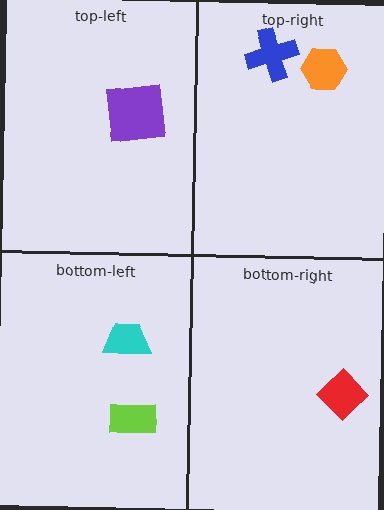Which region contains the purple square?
The top-left region.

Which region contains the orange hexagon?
The top-right region.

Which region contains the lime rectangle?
The bottom-left region.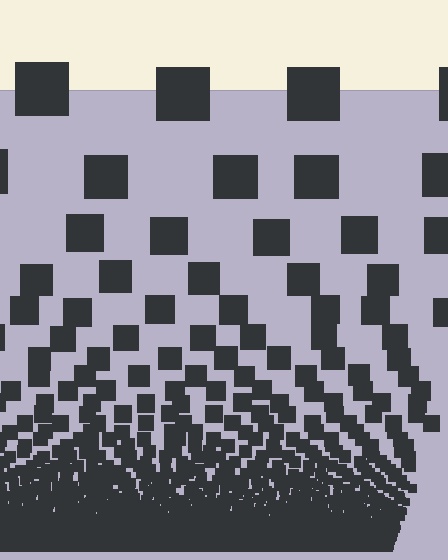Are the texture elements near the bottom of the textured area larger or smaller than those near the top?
Smaller. The gradient is inverted — elements near the bottom are smaller and denser.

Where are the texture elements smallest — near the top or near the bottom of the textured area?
Near the bottom.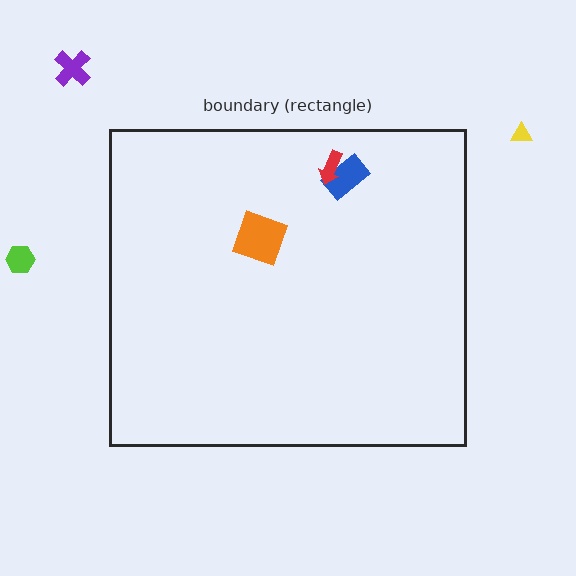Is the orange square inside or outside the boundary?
Inside.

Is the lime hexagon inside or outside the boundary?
Outside.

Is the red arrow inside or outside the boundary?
Inside.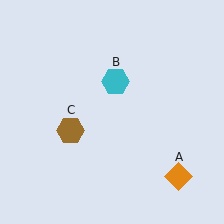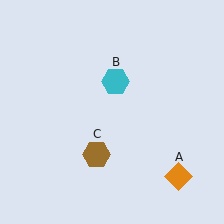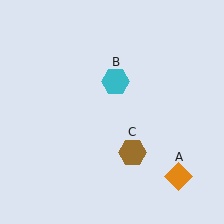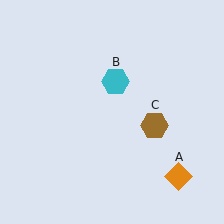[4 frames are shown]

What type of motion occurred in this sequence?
The brown hexagon (object C) rotated counterclockwise around the center of the scene.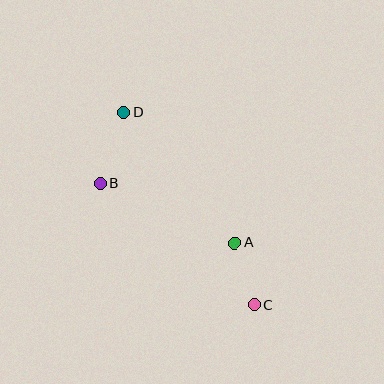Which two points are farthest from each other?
Points C and D are farthest from each other.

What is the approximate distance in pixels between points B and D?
The distance between B and D is approximately 75 pixels.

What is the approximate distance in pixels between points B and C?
The distance between B and C is approximately 196 pixels.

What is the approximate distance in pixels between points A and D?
The distance between A and D is approximately 171 pixels.